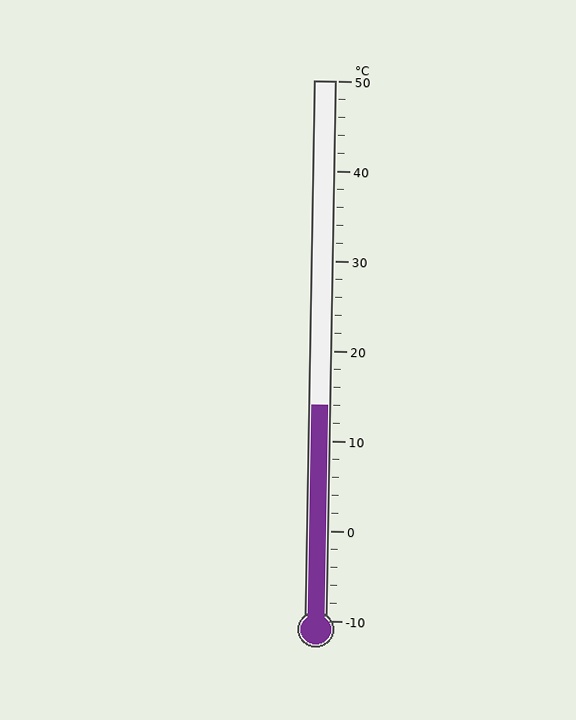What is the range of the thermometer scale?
The thermometer scale ranges from -10°C to 50°C.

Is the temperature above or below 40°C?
The temperature is below 40°C.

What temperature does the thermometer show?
The thermometer shows approximately 14°C.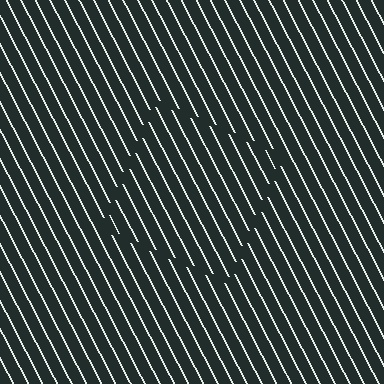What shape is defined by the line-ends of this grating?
An illusory square. The interior of the shape contains the same grating, shifted by half a period — the contour is defined by the phase discontinuity where line-ends from the inner and outer gratings abut.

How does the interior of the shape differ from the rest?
The interior of the shape contains the same grating, shifted by half a period — the contour is defined by the phase discontinuity where line-ends from the inner and outer gratings abut.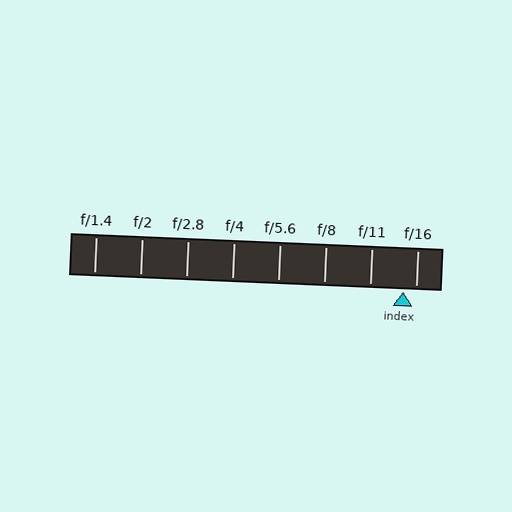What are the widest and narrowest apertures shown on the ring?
The widest aperture shown is f/1.4 and the narrowest is f/16.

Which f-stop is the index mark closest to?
The index mark is closest to f/16.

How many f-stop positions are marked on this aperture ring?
There are 8 f-stop positions marked.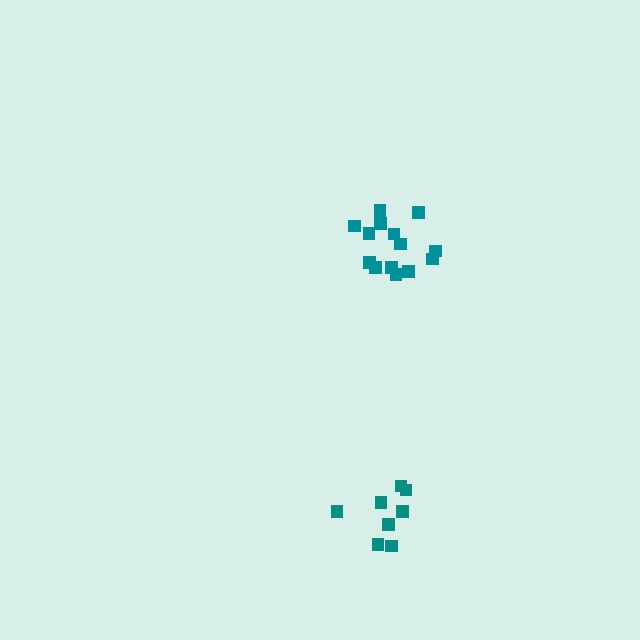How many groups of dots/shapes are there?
There are 2 groups.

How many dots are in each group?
Group 1: 8 dots, Group 2: 14 dots (22 total).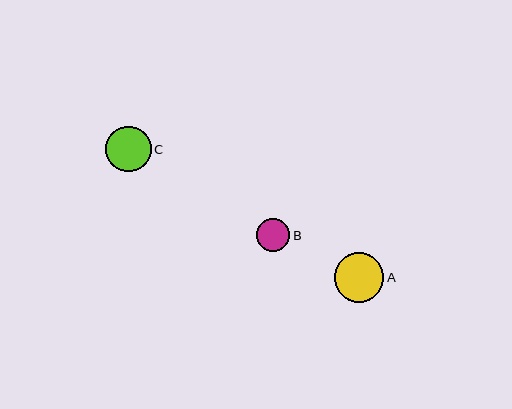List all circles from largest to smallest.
From largest to smallest: A, C, B.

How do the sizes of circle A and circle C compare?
Circle A and circle C are approximately the same size.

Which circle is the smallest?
Circle B is the smallest with a size of approximately 33 pixels.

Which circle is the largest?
Circle A is the largest with a size of approximately 50 pixels.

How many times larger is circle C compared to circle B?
Circle C is approximately 1.4 times the size of circle B.